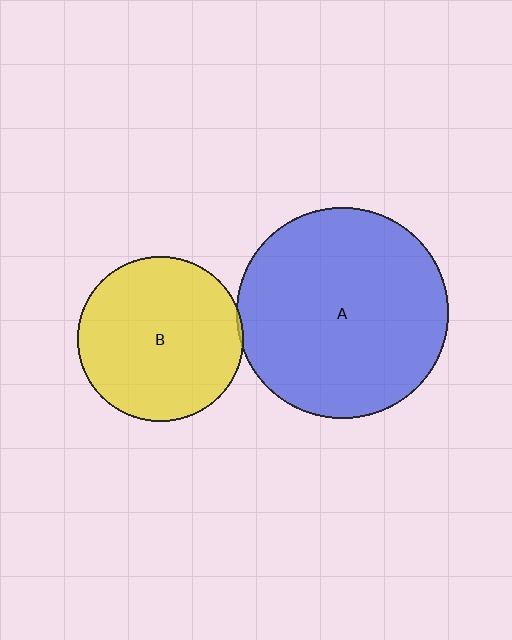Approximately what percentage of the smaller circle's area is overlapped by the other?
Approximately 5%.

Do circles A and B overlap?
Yes.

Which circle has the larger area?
Circle A (blue).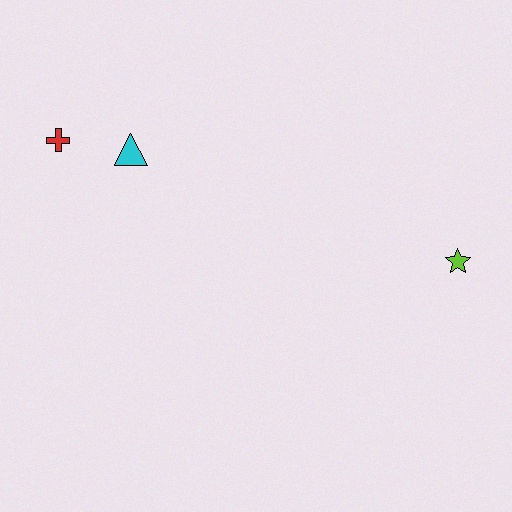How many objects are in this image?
There are 3 objects.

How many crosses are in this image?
There is 1 cross.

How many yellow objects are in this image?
There are no yellow objects.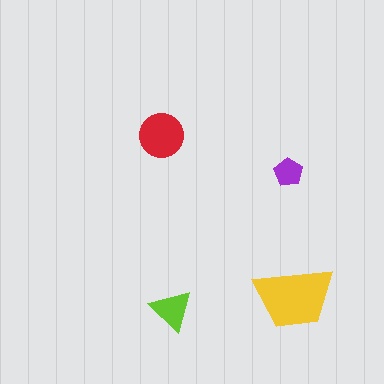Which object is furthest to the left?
The red circle is leftmost.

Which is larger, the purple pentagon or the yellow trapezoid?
The yellow trapezoid.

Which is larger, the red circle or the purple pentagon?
The red circle.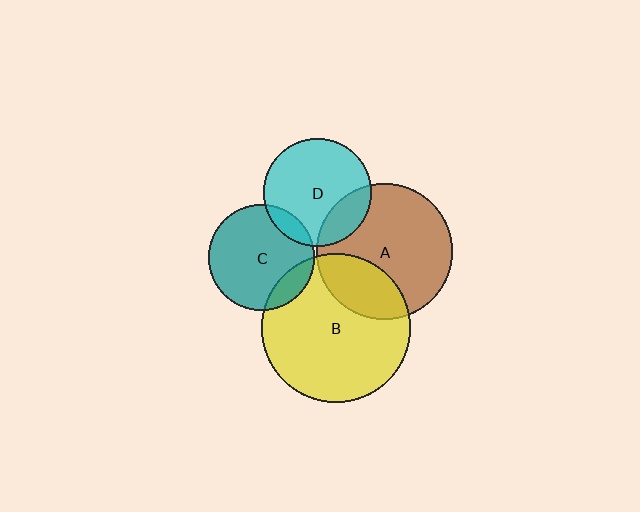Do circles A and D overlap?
Yes.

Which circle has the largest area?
Circle B (yellow).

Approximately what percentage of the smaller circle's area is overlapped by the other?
Approximately 20%.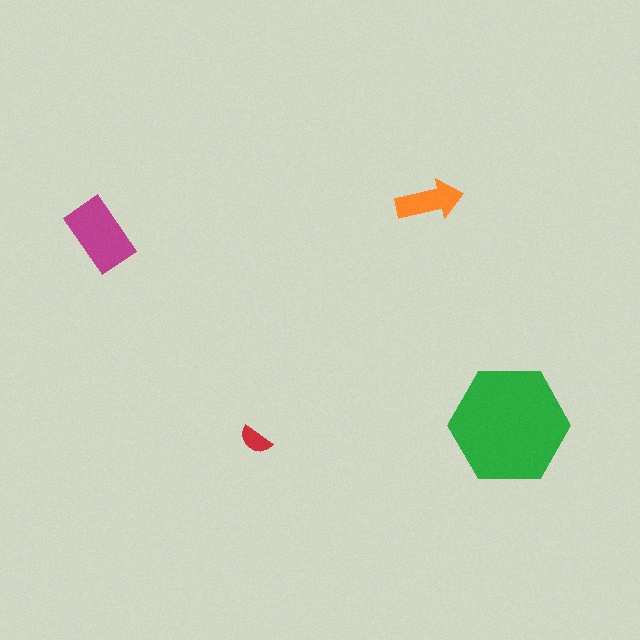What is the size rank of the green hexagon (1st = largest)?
1st.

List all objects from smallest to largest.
The red semicircle, the orange arrow, the magenta rectangle, the green hexagon.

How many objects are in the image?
There are 4 objects in the image.